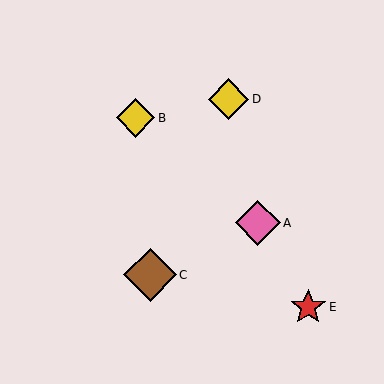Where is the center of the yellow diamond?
The center of the yellow diamond is at (229, 99).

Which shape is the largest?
The brown diamond (labeled C) is the largest.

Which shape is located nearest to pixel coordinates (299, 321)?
The red star (labeled E) at (308, 307) is nearest to that location.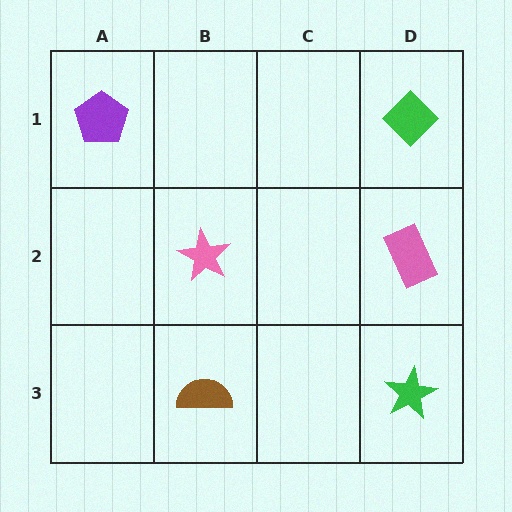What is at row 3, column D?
A green star.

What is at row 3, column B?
A brown semicircle.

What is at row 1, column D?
A green diamond.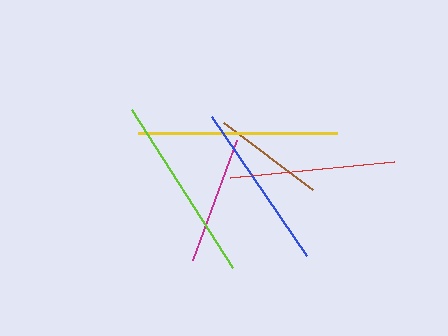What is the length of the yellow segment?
The yellow segment is approximately 198 pixels long.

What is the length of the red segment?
The red segment is approximately 165 pixels long.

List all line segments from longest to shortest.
From longest to shortest: yellow, lime, blue, red, magenta, brown.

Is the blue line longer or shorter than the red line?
The blue line is longer than the red line.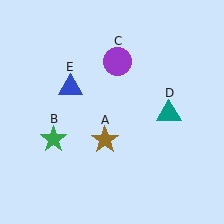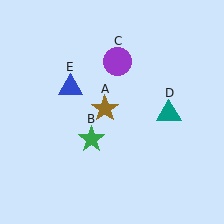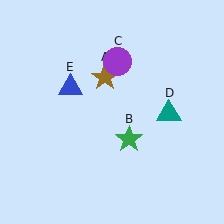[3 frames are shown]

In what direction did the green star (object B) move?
The green star (object B) moved right.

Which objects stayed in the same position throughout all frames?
Purple circle (object C) and teal triangle (object D) and blue triangle (object E) remained stationary.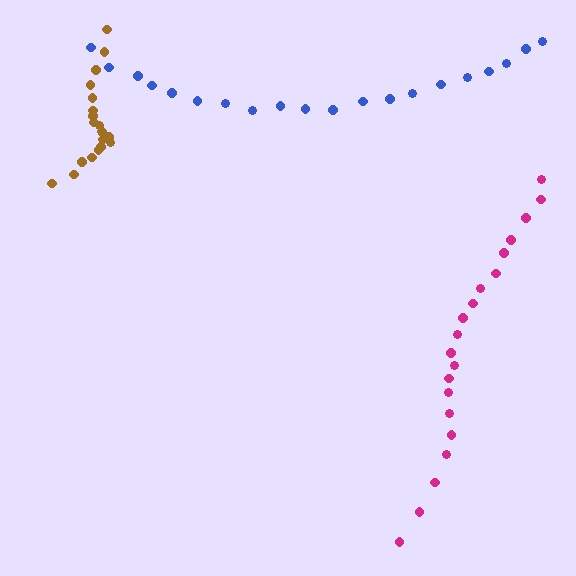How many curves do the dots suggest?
There are 3 distinct paths.